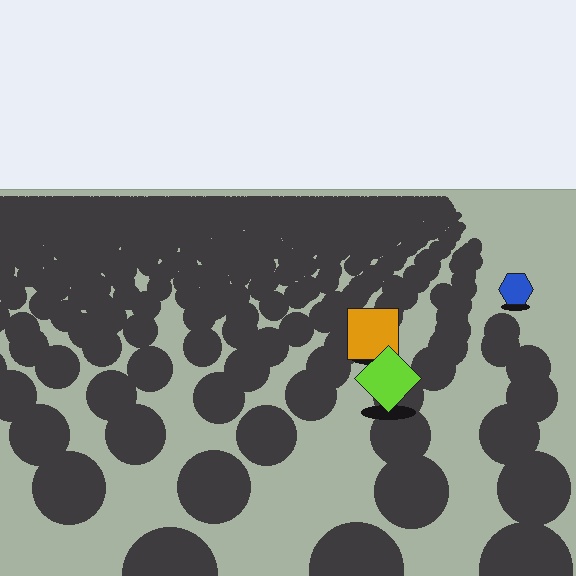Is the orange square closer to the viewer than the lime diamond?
No. The lime diamond is closer — you can tell from the texture gradient: the ground texture is coarser near it.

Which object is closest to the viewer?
The lime diamond is closest. The texture marks near it are larger and more spread out.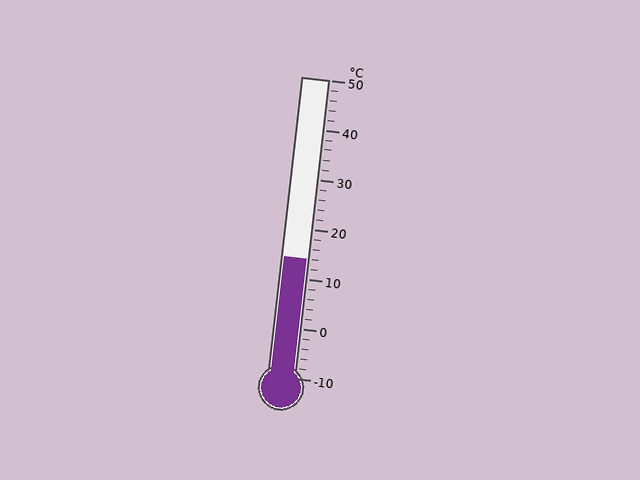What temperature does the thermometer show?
The thermometer shows approximately 14°C.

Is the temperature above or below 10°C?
The temperature is above 10°C.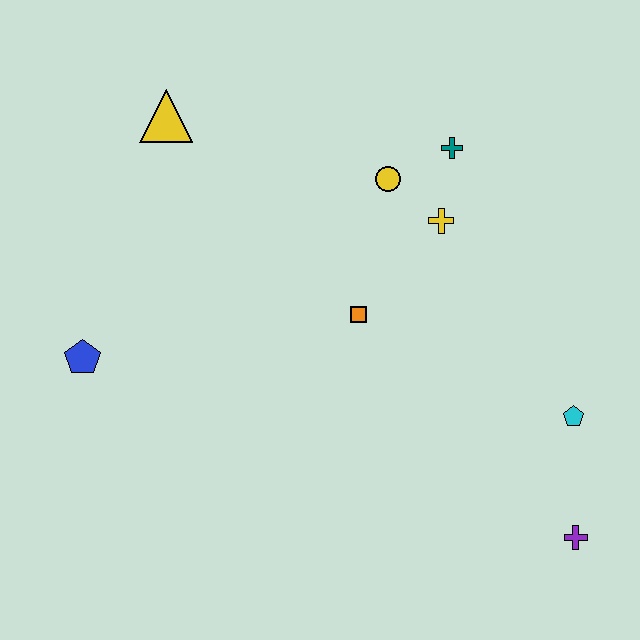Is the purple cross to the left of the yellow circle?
No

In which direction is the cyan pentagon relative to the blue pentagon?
The cyan pentagon is to the right of the blue pentagon.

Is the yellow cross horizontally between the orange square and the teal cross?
Yes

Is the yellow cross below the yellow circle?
Yes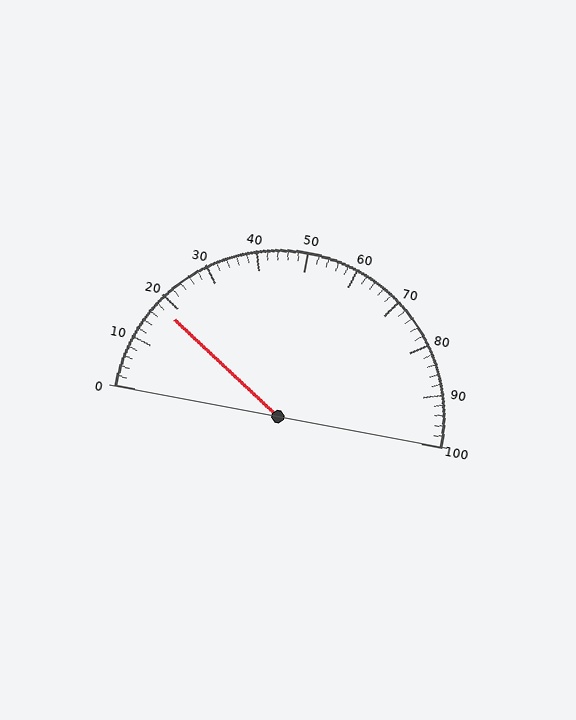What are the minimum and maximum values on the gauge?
The gauge ranges from 0 to 100.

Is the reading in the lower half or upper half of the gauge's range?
The reading is in the lower half of the range (0 to 100).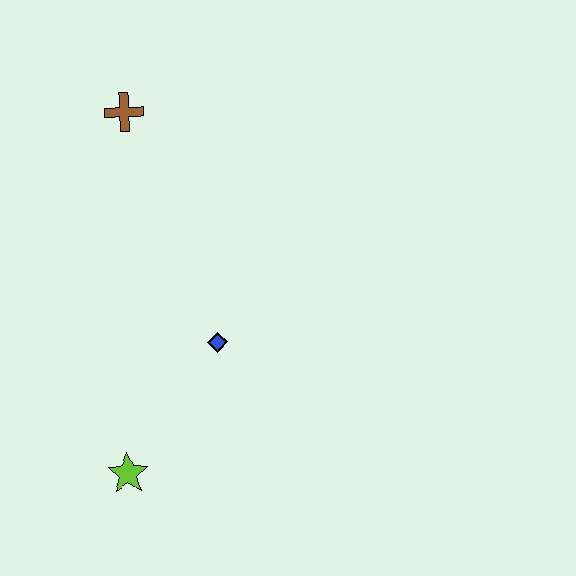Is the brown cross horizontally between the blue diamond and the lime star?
Yes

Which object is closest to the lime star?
The blue diamond is closest to the lime star.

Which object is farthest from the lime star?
The brown cross is farthest from the lime star.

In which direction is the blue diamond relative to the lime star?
The blue diamond is above the lime star.